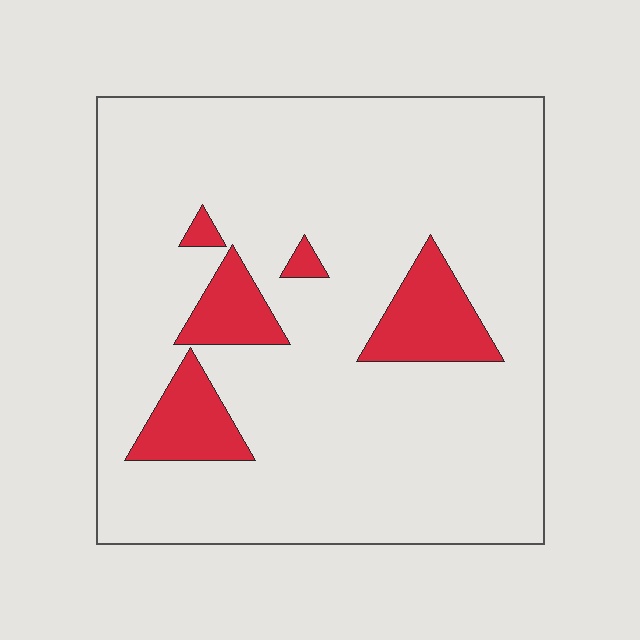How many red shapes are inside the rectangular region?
5.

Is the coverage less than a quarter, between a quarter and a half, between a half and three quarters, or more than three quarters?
Less than a quarter.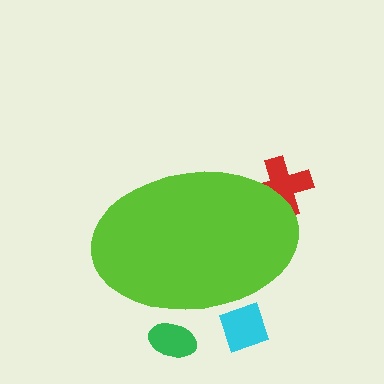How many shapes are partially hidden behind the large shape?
3 shapes are partially hidden.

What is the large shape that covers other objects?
A lime ellipse.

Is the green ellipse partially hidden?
Yes, the green ellipse is partially hidden behind the lime ellipse.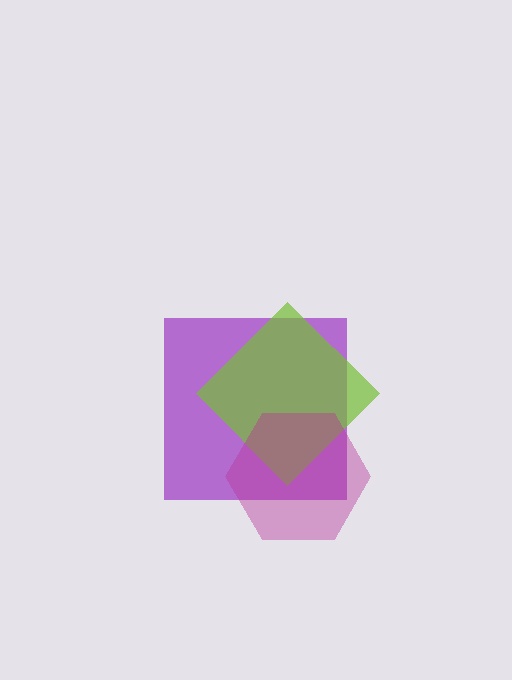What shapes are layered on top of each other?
The layered shapes are: a purple square, a lime diamond, a magenta hexagon.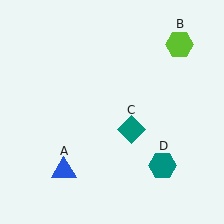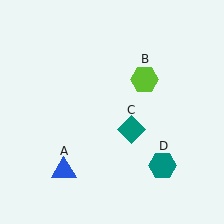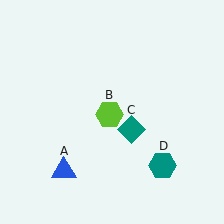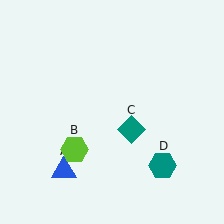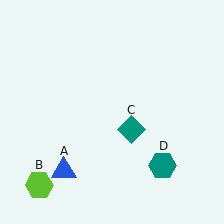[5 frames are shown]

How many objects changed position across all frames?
1 object changed position: lime hexagon (object B).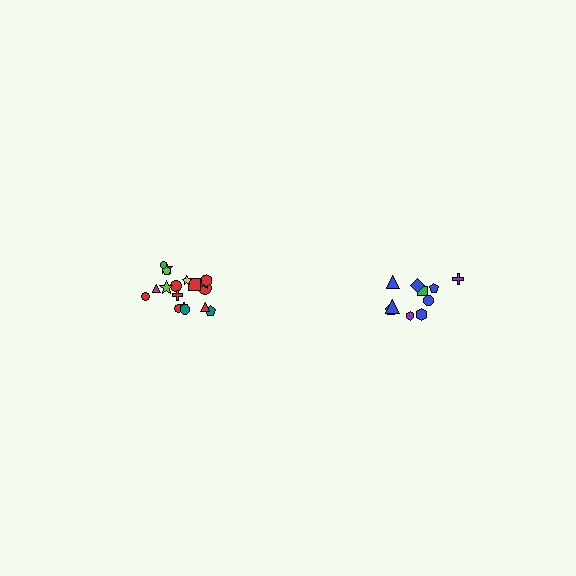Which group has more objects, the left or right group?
The left group.